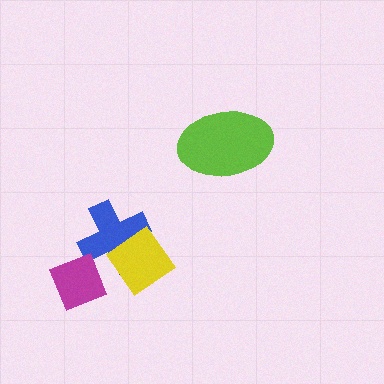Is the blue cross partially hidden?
Yes, it is partially covered by another shape.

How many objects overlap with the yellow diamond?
1 object overlaps with the yellow diamond.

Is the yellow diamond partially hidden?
No, no other shape covers it.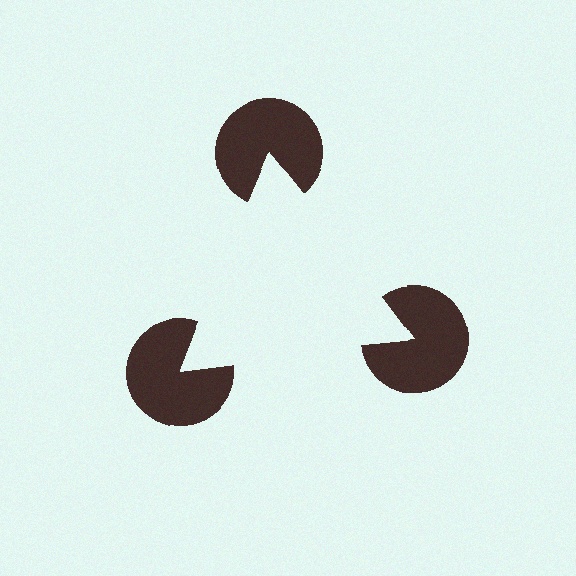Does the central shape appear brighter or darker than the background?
It typically appears slightly brighter than the background, even though no actual brightness change is drawn.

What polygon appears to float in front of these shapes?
An illusory triangle — its edges are inferred from the aligned wedge cuts in the pac-man discs, not physically drawn.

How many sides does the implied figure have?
3 sides.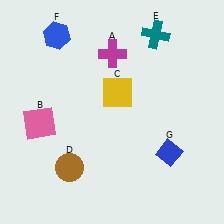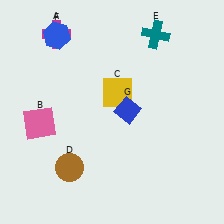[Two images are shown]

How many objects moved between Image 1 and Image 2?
2 objects moved between the two images.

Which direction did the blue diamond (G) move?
The blue diamond (G) moved up.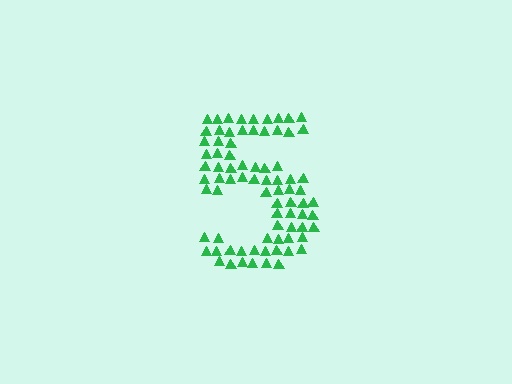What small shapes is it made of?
It is made of small triangles.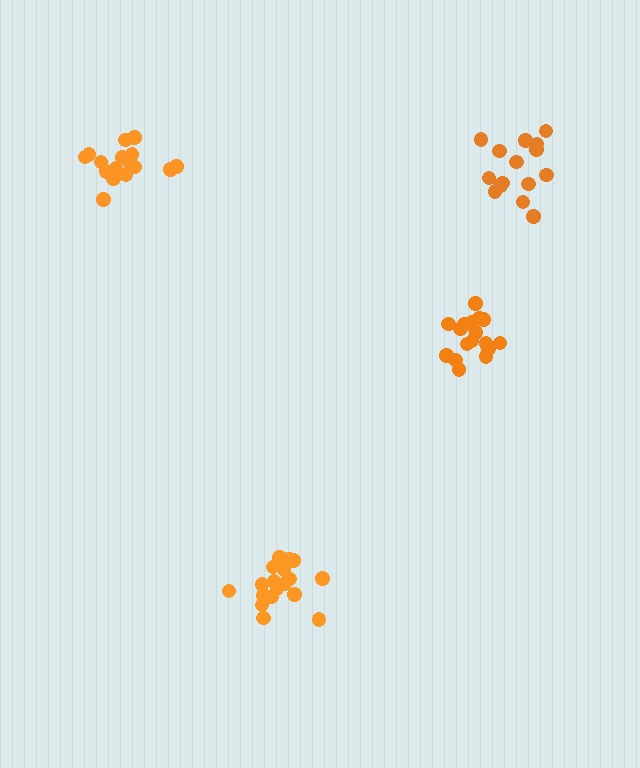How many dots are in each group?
Group 1: 17 dots, Group 2: 16 dots, Group 3: 20 dots, Group 4: 15 dots (68 total).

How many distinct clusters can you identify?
There are 4 distinct clusters.